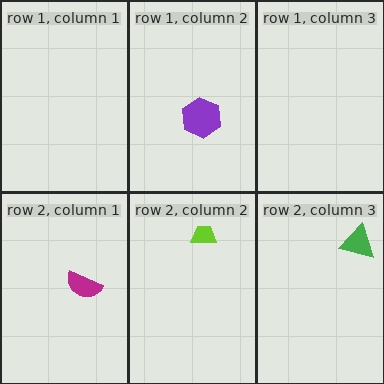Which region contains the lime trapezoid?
The row 2, column 2 region.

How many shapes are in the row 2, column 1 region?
1.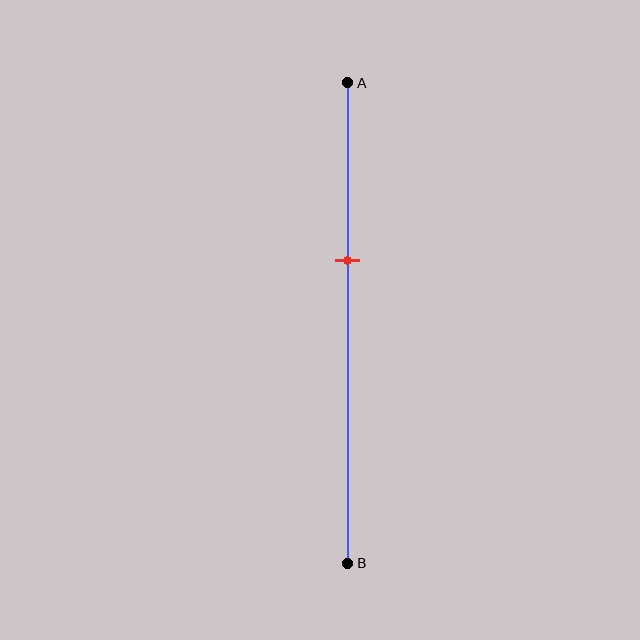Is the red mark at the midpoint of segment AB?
No, the mark is at about 35% from A, not at the 50% midpoint.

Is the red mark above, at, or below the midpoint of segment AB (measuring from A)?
The red mark is above the midpoint of segment AB.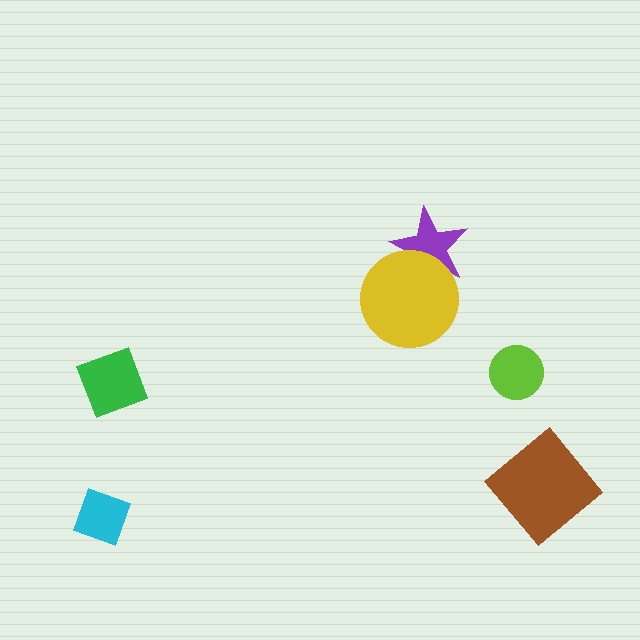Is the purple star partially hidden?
Yes, it is partially covered by another shape.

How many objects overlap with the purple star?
1 object overlaps with the purple star.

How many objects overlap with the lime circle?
0 objects overlap with the lime circle.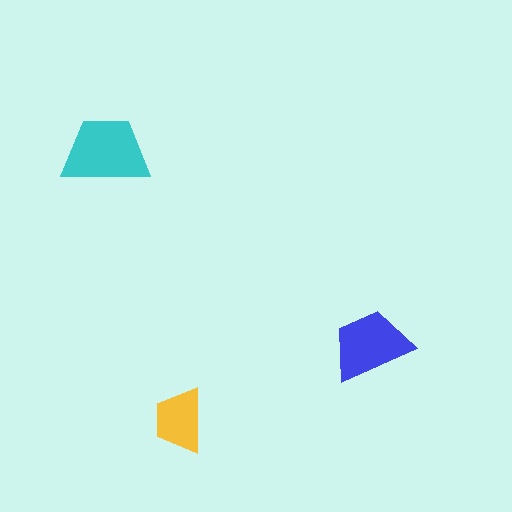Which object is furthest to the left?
The cyan trapezoid is leftmost.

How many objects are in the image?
There are 3 objects in the image.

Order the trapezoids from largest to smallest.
the cyan one, the blue one, the yellow one.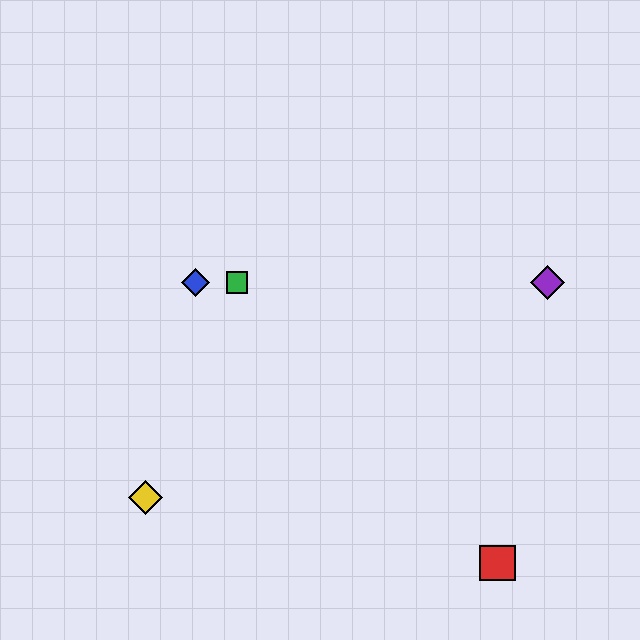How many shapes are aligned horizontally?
3 shapes (the blue diamond, the green square, the purple diamond) are aligned horizontally.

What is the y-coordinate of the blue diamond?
The blue diamond is at y≈282.